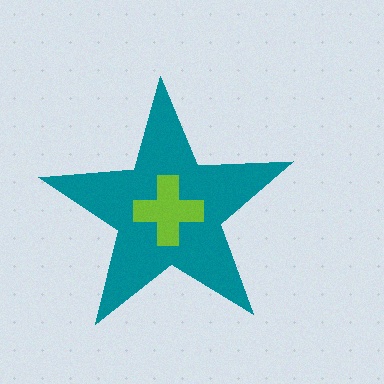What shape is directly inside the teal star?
The lime cross.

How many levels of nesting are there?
2.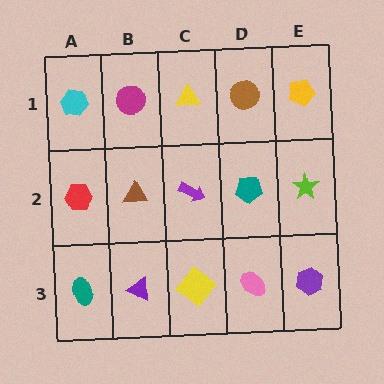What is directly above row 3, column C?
A purple arrow.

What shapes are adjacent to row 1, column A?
A red hexagon (row 2, column A), a magenta circle (row 1, column B).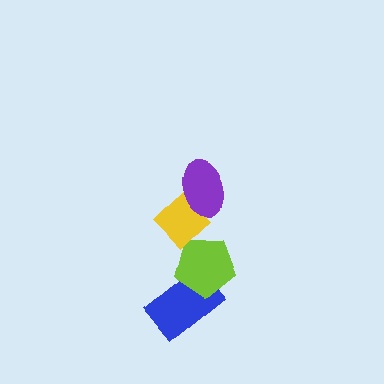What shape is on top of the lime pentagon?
The yellow diamond is on top of the lime pentagon.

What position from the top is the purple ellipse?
The purple ellipse is 1st from the top.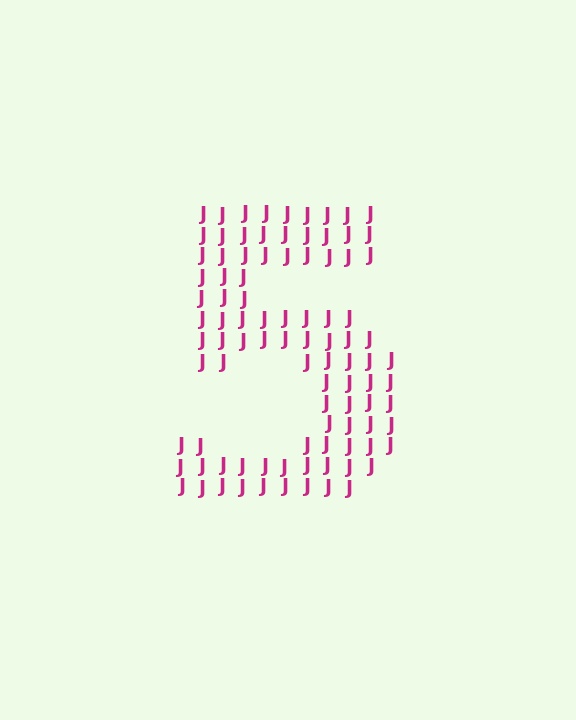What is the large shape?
The large shape is the digit 5.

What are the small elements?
The small elements are letter J's.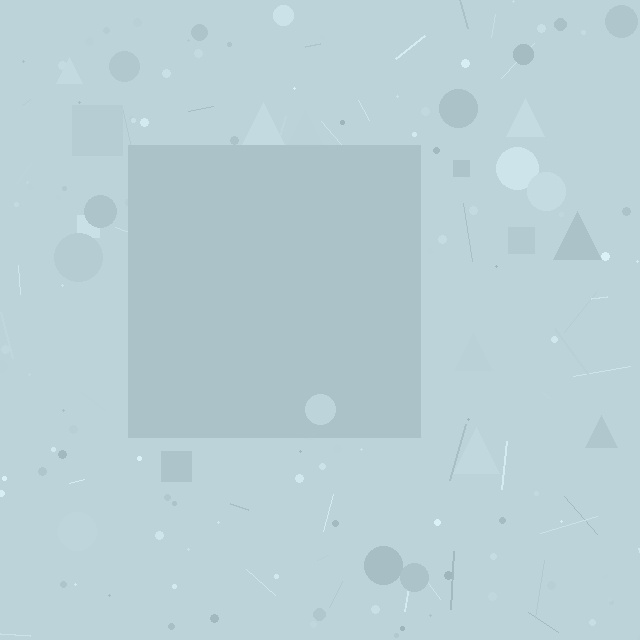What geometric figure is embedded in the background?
A square is embedded in the background.